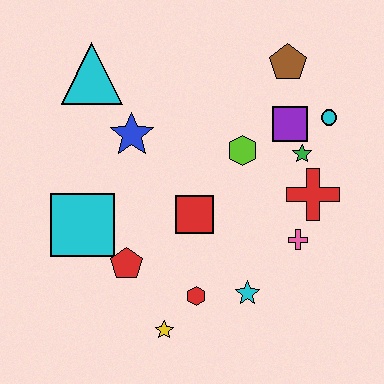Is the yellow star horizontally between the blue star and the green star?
Yes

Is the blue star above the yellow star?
Yes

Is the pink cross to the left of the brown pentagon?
No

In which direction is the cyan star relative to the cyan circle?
The cyan star is below the cyan circle.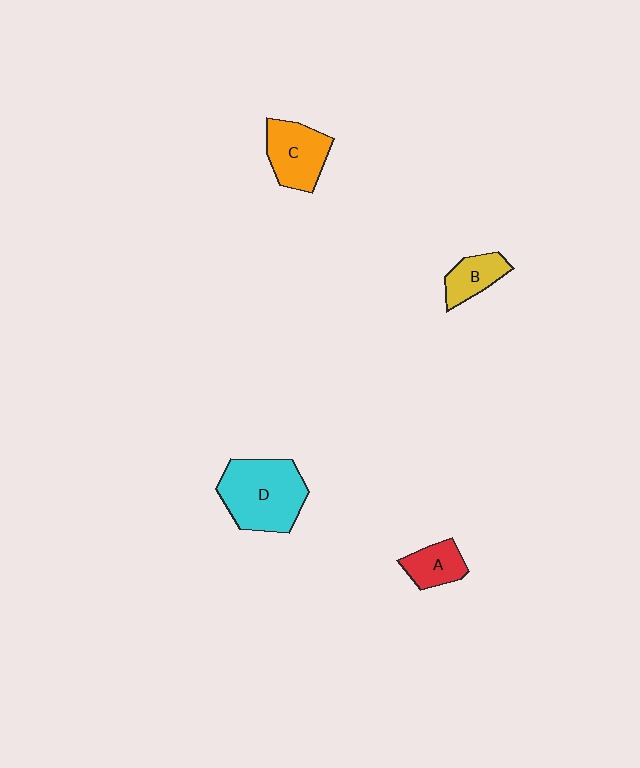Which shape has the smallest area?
Shape B (yellow).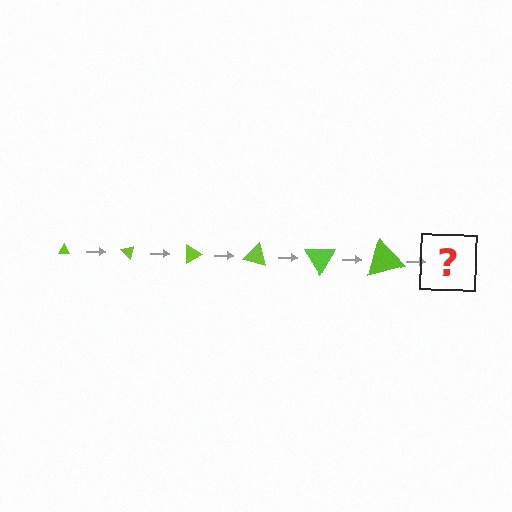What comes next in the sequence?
The next element should be a triangle, larger than the previous one and rotated 270 degrees from the start.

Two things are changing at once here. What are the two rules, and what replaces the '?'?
The two rules are that the triangle grows larger each step and it rotates 45 degrees each step. The '?' should be a triangle, larger than the previous one and rotated 270 degrees from the start.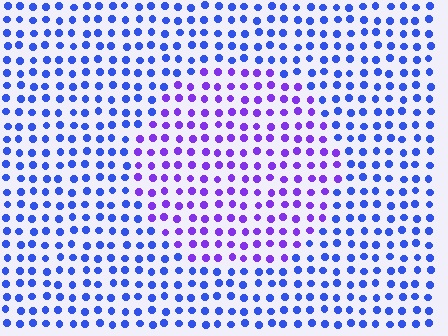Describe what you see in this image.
The image is filled with small blue elements in a uniform arrangement. A circle-shaped region is visible where the elements are tinted to a slightly different hue, forming a subtle color boundary.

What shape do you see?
I see a circle.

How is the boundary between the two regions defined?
The boundary is defined purely by a slight shift in hue (about 38 degrees). Spacing, size, and orientation are identical on both sides.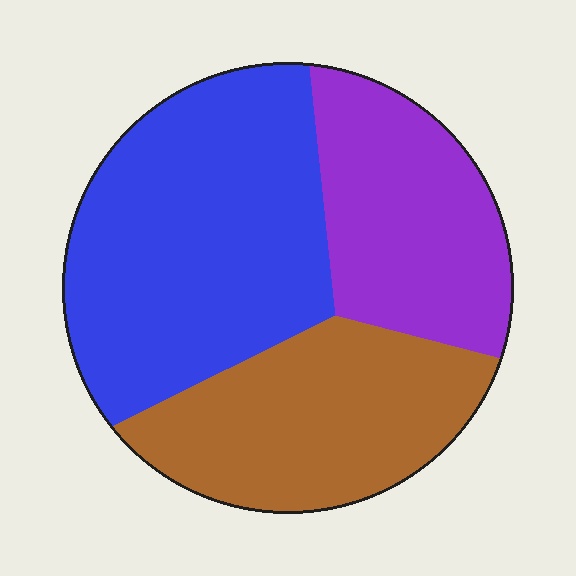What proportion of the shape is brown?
Brown covers around 30% of the shape.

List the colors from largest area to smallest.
From largest to smallest: blue, brown, purple.